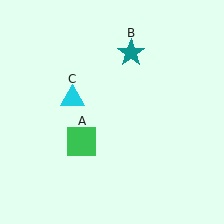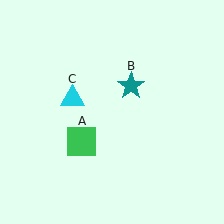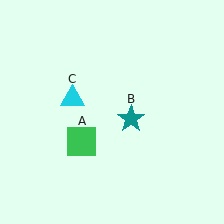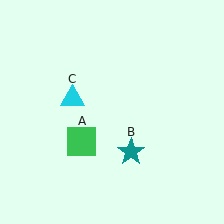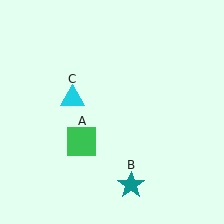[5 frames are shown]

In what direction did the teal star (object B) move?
The teal star (object B) moved down.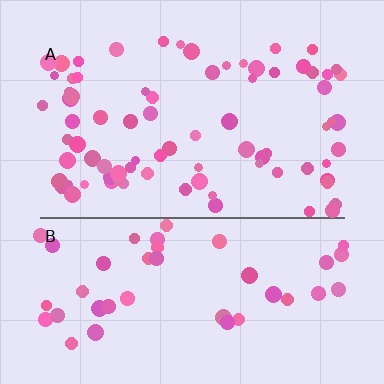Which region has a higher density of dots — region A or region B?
A (the top).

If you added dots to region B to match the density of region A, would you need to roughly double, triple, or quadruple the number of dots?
Approximately double.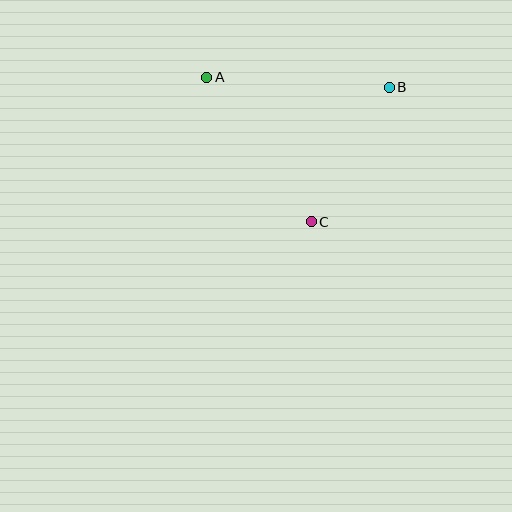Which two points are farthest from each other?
Points A and B are farthest from each other.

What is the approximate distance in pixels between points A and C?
The distance between A and C is approximately 179 pixels.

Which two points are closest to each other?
Points B and C are closest to each other.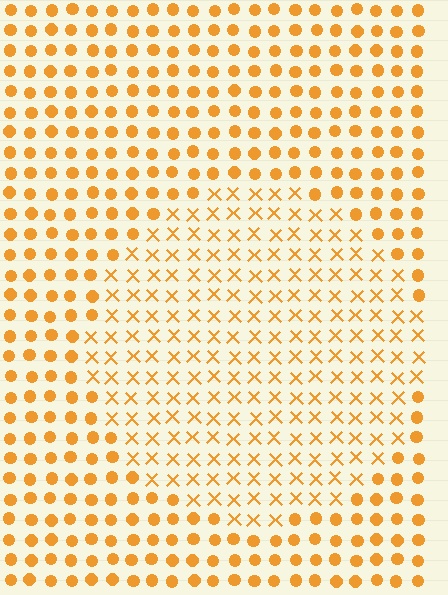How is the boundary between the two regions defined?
The boundary is defined by a change in element shape: X marks inside vs. circles outside. All elements share the same color and spacing.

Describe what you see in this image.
The image is filled with small orange elements arranged in a uniform grid. A circle-shaped region contains X marks, while the surrounding area contains circles. The boundary is defined purely by the change in element shape.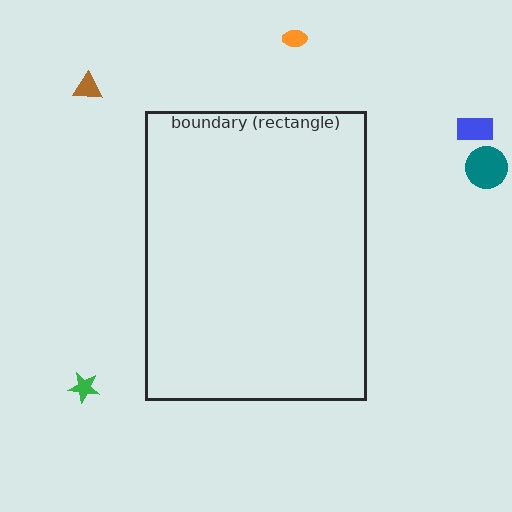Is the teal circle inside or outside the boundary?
Outside.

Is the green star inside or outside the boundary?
Outside.